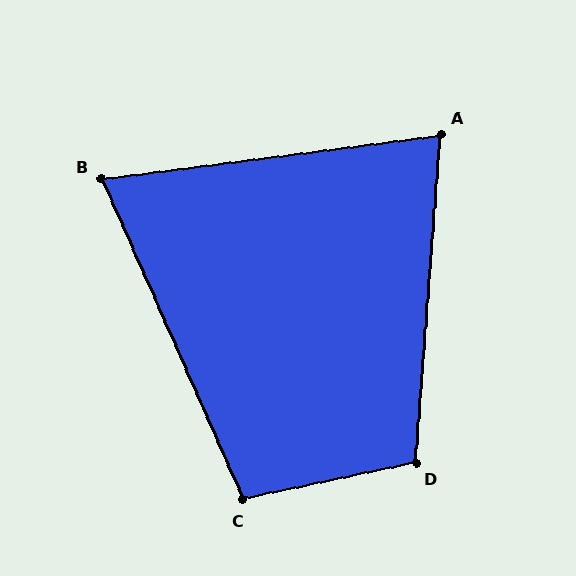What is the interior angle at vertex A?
Approximately 78 degrees (acute).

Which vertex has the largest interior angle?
D, at approximately 106 degrees.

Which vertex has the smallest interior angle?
B, at approximately 74 degrees.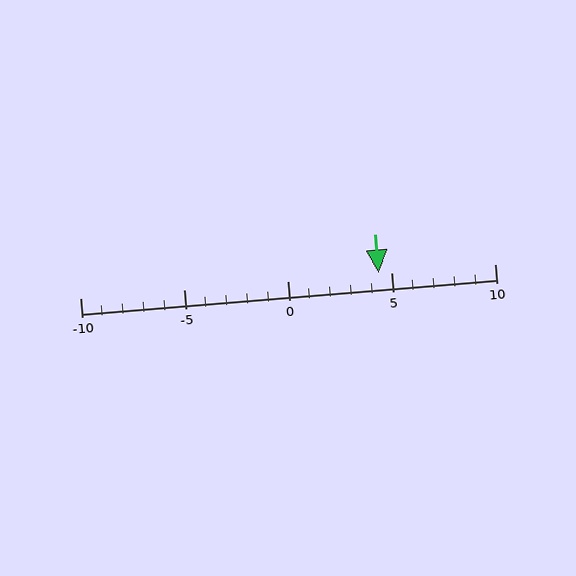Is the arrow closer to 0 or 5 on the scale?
The arrow is closer to 5.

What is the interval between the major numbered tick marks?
The major tick marks are spaced 5 units apart.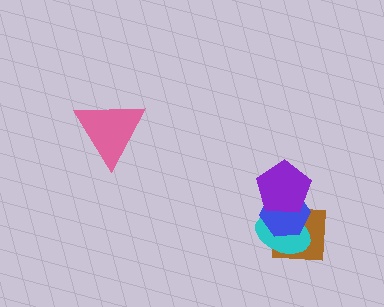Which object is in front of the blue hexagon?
The purple pentagon is in front of the blue hexagon.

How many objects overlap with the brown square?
3 objects overlap with the brown square.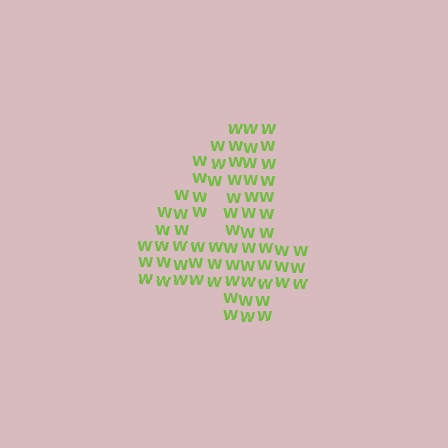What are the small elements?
The small elements are letter W's.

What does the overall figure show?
The overall figure shows the digit 4.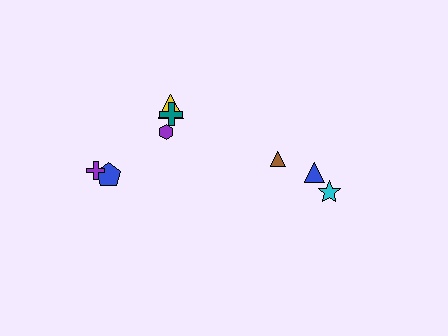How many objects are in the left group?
There are 5 objects.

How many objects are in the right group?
There are 3 objects.